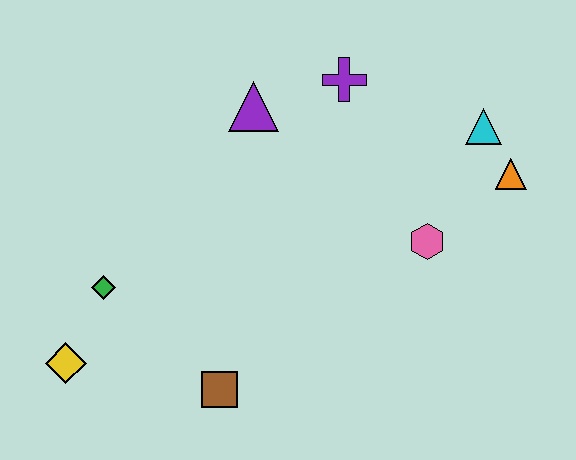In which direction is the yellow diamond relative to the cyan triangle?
The yellow diamond is to the left of the cyan triangle.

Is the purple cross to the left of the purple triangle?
No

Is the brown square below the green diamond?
Yes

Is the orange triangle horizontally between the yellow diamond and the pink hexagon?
No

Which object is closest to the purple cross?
The purple triangle is closest to the purple cross.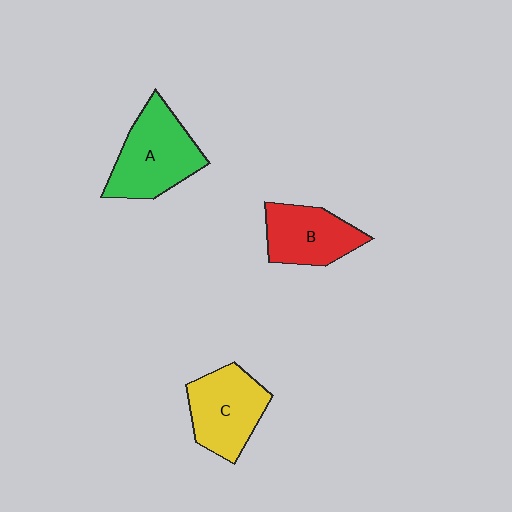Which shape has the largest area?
Shape A (green).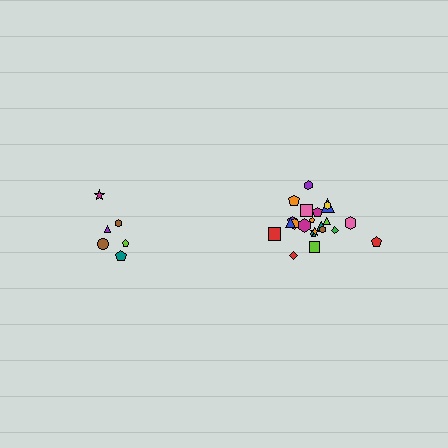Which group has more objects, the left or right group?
The right group.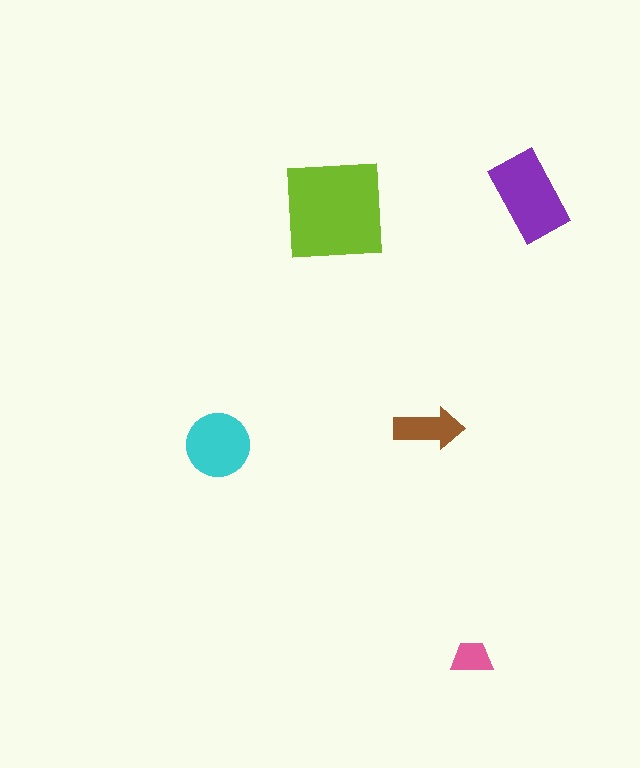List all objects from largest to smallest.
The lime square, the purple rectangle, the cyan circle, the brown arrow, the pink trapezoid.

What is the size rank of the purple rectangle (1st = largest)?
2nd.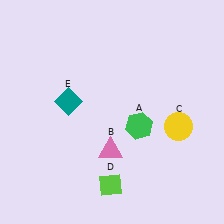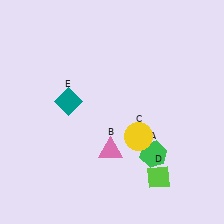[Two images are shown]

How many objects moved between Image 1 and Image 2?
3 objects moved between the two images.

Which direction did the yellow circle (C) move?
The yellow circle (C) moved left.